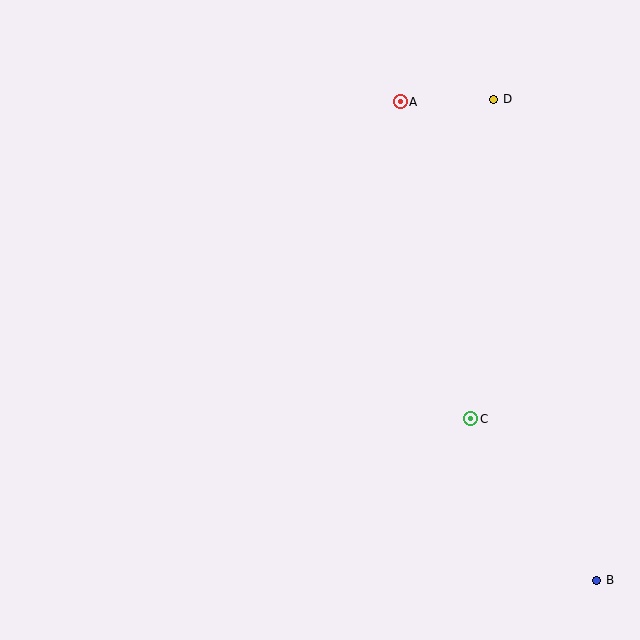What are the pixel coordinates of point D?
Point D is at (494, 99).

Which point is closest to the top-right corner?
Point D is closest to the top-right corner.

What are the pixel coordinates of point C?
Point C is at (471, 419).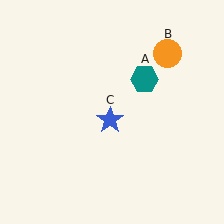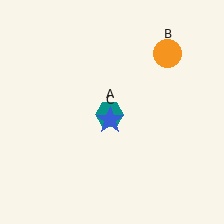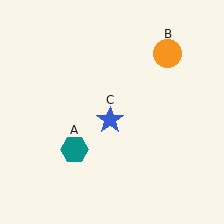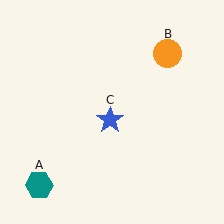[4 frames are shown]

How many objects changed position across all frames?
1 object changed position: teal hexagon (object A).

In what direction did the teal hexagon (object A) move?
The teal hexagon (object A) moved down and to the left.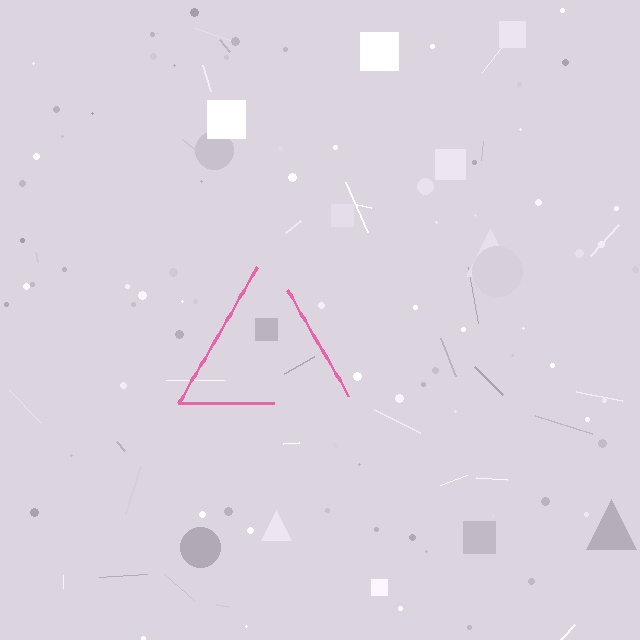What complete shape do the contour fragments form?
The contour fragments form a triangle.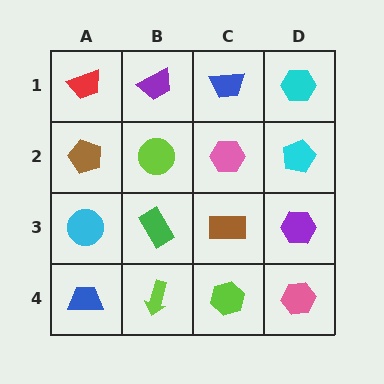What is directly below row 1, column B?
A lime circle.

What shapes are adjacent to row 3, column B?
A lime circle (row 2, column B), a lime arrow (row 4, column B), a cyan circle (row 3, column A), a brown rectangle (row 3, column C).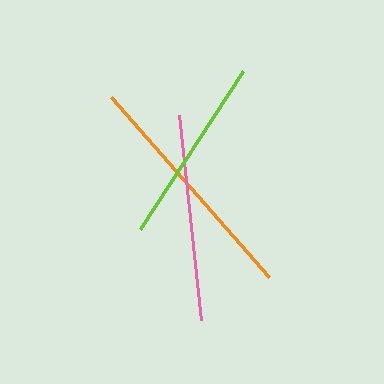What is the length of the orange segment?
The orange segment is approximately 240 pixels long.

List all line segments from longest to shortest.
From longest to shortest: orange, pink, lime.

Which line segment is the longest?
The orange line is the longest at approximately 240 pixels.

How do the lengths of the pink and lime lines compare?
The pink and lime lines are approximately the same length.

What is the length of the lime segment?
The lime segment is approximately 189 pixels long.